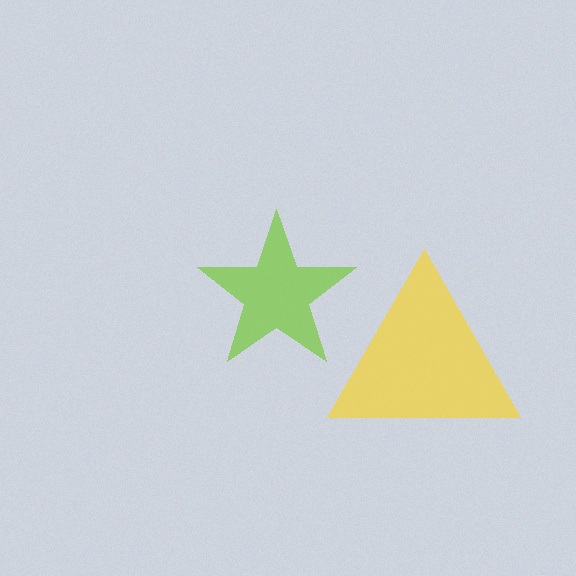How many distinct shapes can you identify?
There are 2 distinct shapes: a lime star, a yellow triangle.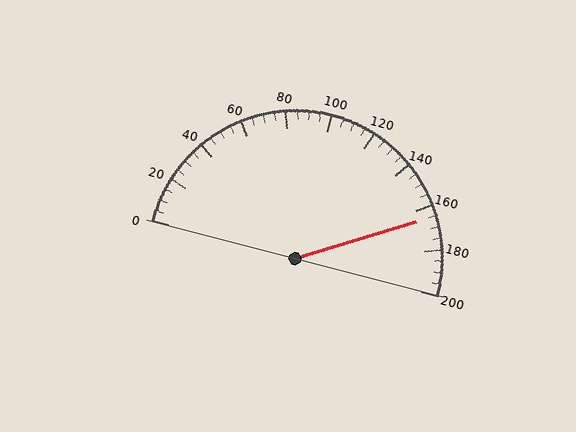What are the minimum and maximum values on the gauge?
The gauge ranges from 0 to 200.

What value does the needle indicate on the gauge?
The needle indicates approximately 165.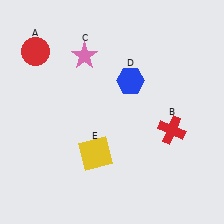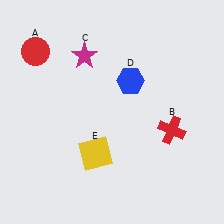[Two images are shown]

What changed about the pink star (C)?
In Image 1, C is pink. In Image 2, it changed to magenta.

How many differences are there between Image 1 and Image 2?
There is 1 difference between the two images.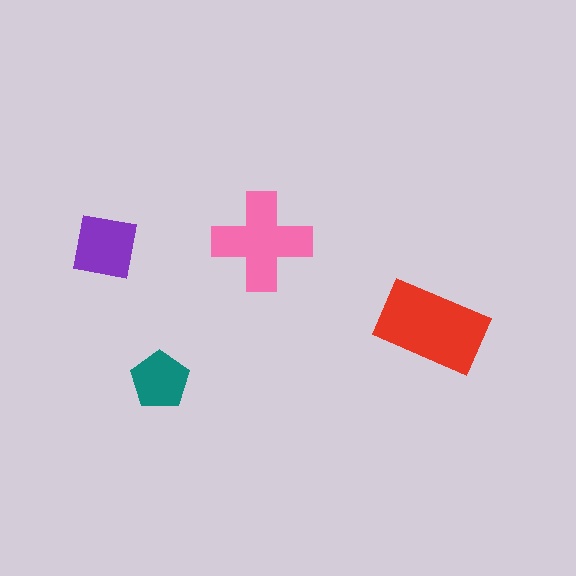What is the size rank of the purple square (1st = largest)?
3rd.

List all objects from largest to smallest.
The red rectangle, the pink cross, the purple square, the teal pentagon.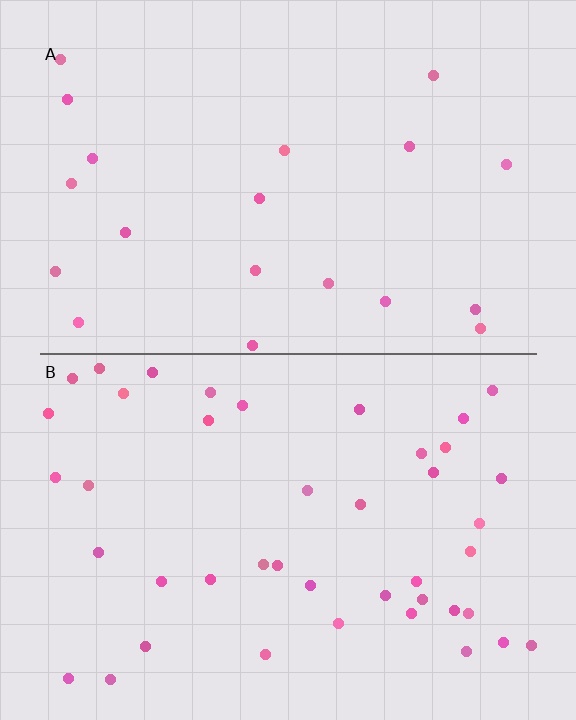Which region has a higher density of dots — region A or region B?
B (the bottom).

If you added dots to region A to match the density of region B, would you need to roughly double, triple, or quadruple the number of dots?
Approximately double.